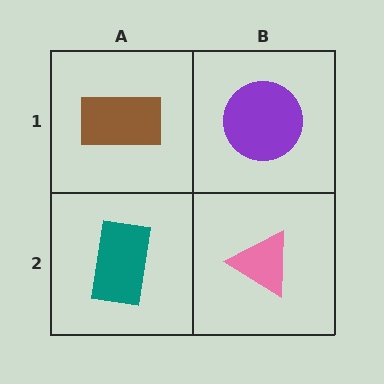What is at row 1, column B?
A purple circle.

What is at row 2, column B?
A pink triangle.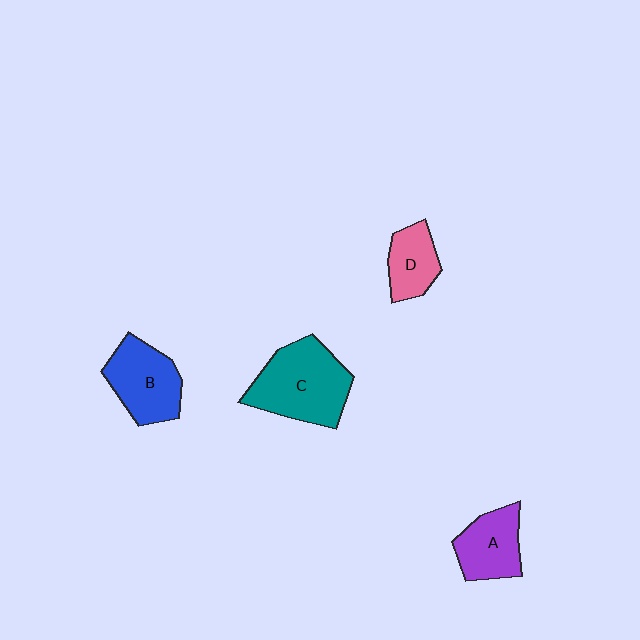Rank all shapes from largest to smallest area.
From largest to smallest: C (teal), B (blue), A (purple), D (pink).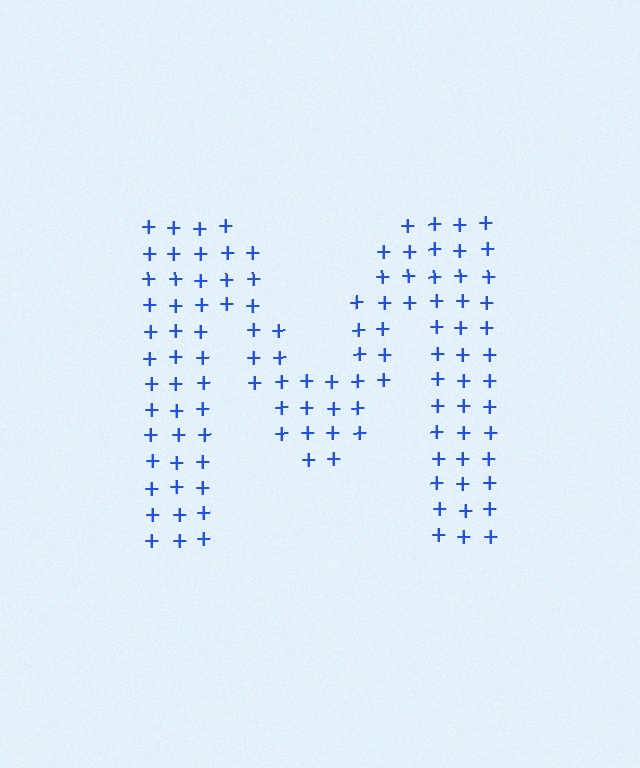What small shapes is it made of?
It is made of small plus signs.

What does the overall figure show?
The overall figure shows the letter M.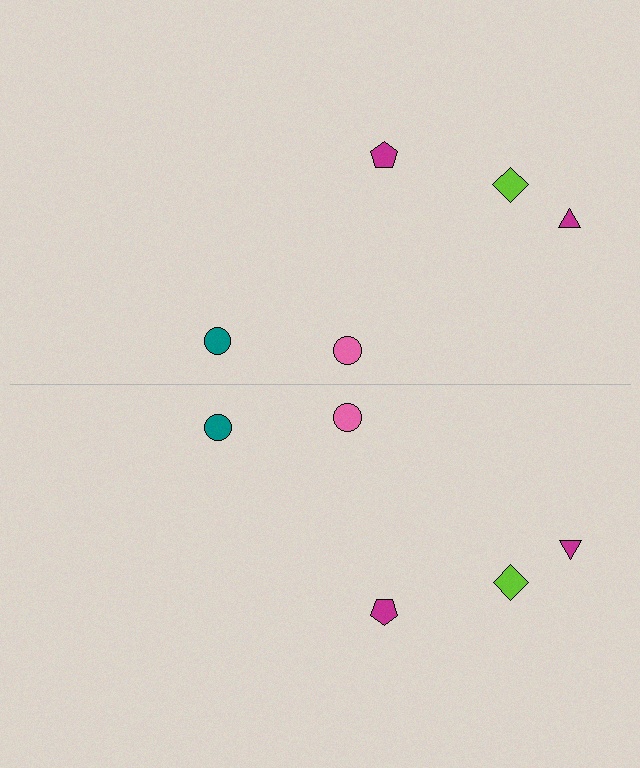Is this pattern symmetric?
Yes, this pattern has bilateral (reflection) symmetry.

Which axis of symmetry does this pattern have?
The pattern has a horizontal axis of symmetry running through the center of the image.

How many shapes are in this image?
There are 10 shapes in this image.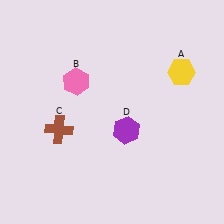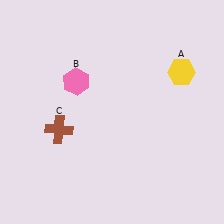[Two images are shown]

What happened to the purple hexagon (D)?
The purple hexagon (D) was removed in Image 2. It was in the bottom-right area of Image 1.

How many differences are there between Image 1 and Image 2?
There is 1 difference between the two images.